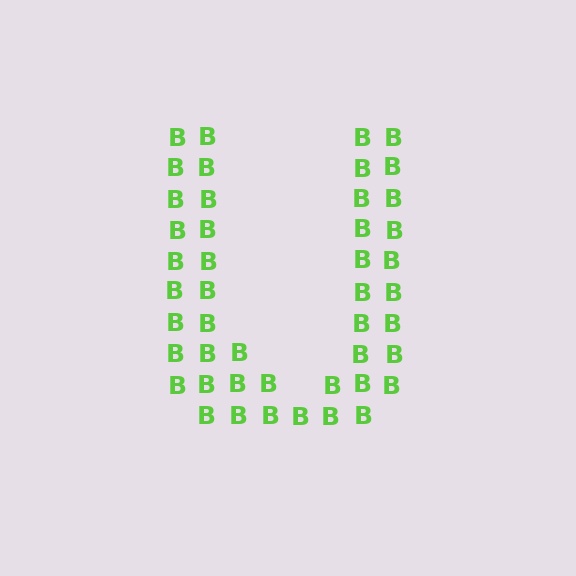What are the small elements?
The small elements are letter B's.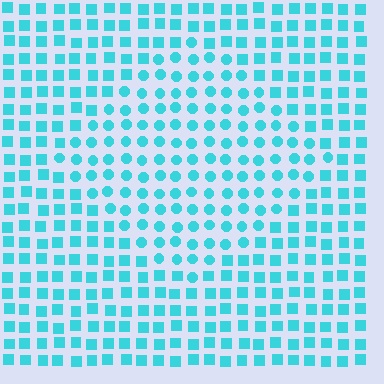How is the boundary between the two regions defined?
The boundary is defined by a change in element shape: circles inside vs. squares outside. All elements share the same color and spacing.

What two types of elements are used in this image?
The image uses circles inside the diamond region and squares outside it.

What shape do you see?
I see a diamond.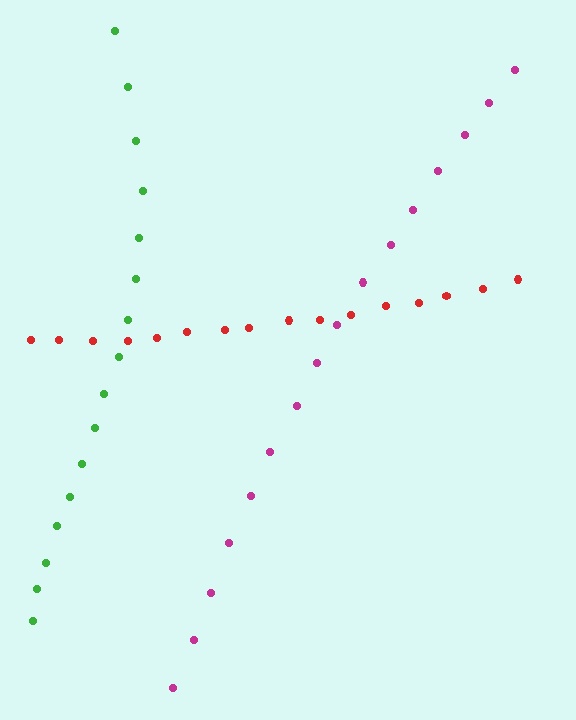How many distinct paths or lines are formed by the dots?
There are 3 distinct paths.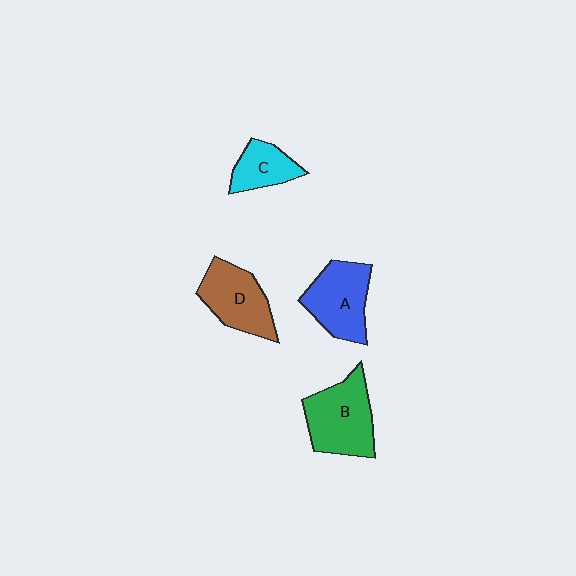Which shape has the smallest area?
Shape C (cyan).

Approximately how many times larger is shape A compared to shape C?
Approximately 1.6 times.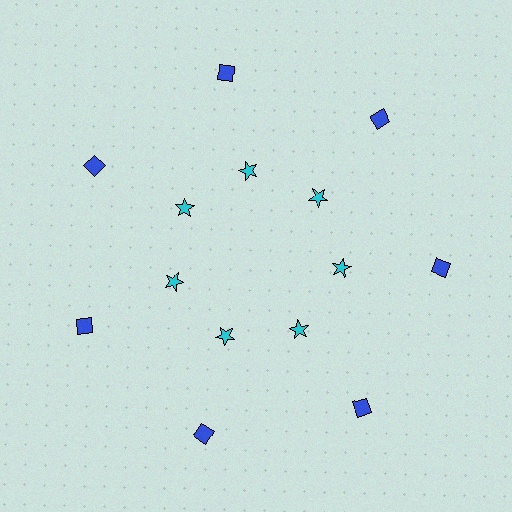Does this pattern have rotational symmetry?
Yes, this pattern has 7-fold rotational symmetry. It looks the same after rotating 51 degrees around the center.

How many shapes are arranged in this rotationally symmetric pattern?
There are 14 shapes, arranged in 7 groups of 2.